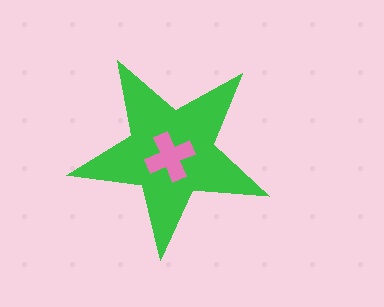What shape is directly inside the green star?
The pink cross.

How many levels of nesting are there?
2.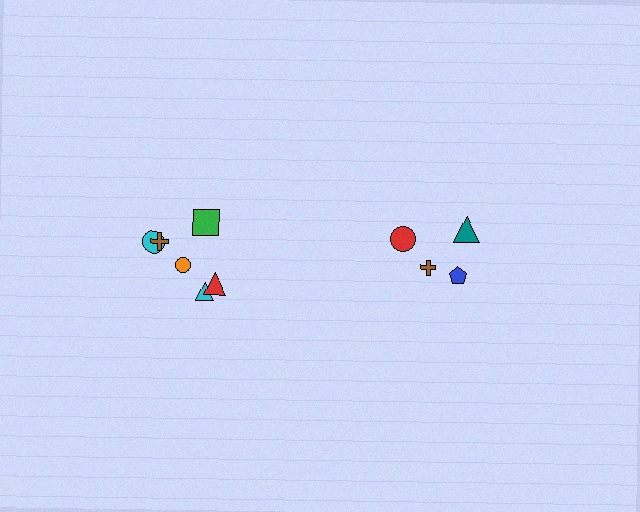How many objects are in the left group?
There are 6 objects.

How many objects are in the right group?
There are 4 objects.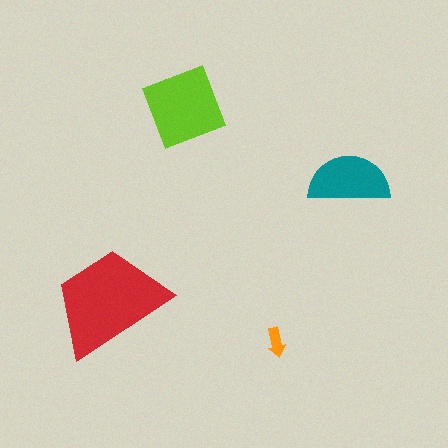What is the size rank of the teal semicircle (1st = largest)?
3rd.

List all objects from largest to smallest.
The red trapezoid, the lime diamond, the teal semicircle, the orange arrow.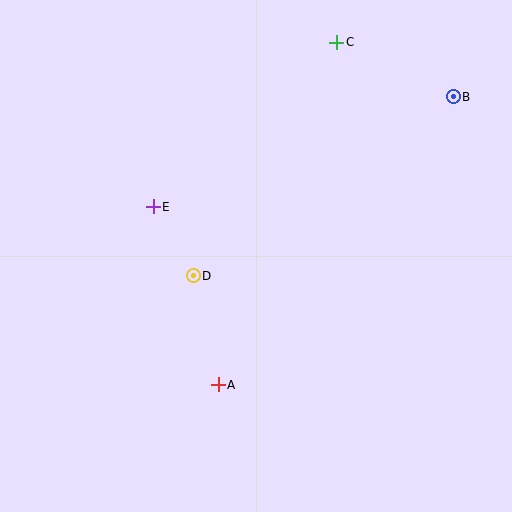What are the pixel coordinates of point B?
Point B is at (453, 97).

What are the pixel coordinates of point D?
Point D is at (193, 276).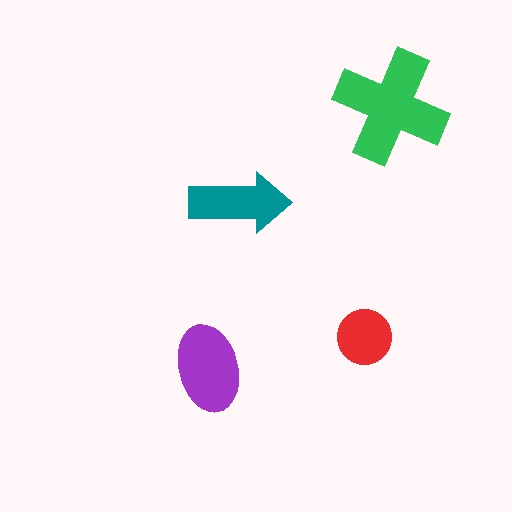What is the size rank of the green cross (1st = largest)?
1st.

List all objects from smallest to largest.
The red circle, the teal arrow, the purple ellipse, the green cross.